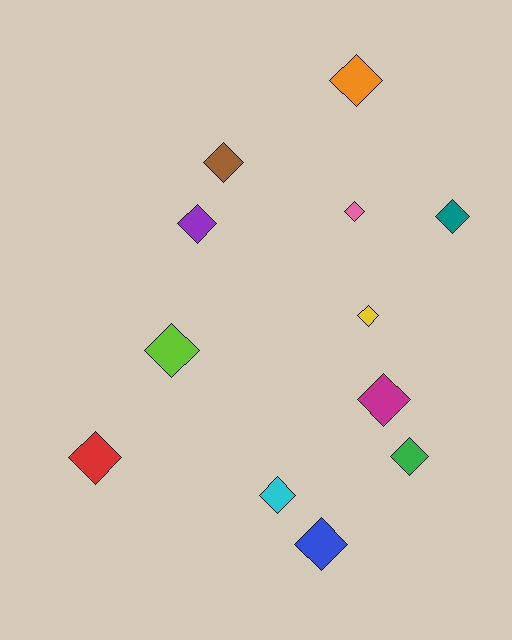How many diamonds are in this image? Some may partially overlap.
There are 12 diamonds.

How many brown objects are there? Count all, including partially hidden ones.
There is 1 brown object.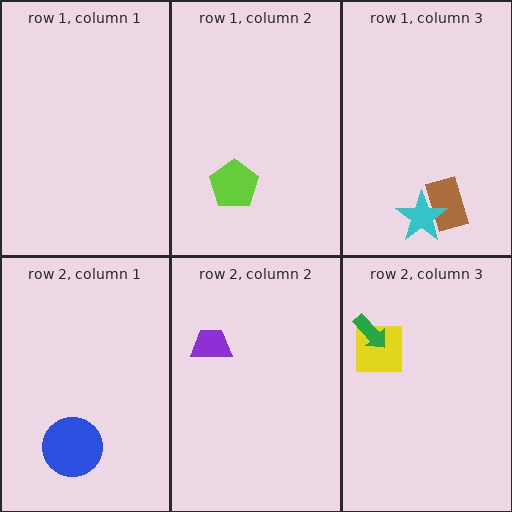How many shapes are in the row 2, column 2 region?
1.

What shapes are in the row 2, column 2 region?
The purple trapezoid.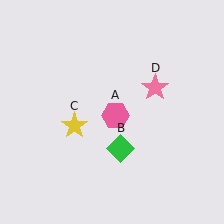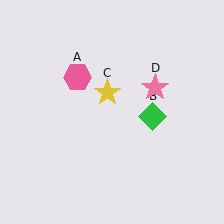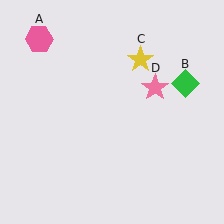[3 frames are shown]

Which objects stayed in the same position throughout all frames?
Pink star (object D) remained stationary.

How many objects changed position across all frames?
3 objects changed position: pink hexagon (object A), green diamond (object B), yellow star (object C).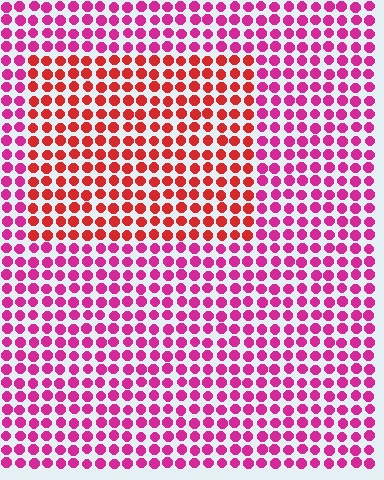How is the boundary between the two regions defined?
The boundary is defined purely by a slight shift in hue (about 37 degrees). Spacing, size, and orientation are identical on both sides.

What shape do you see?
I see a rectangle.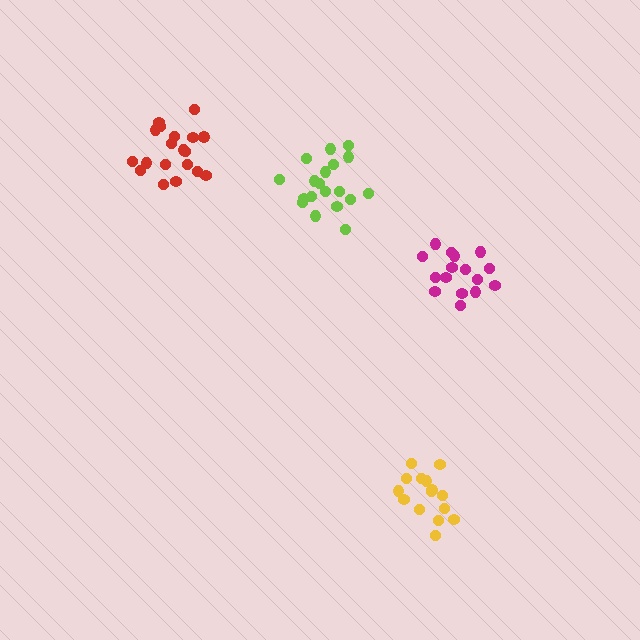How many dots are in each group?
Group 1: 19 dots, Group 2: 19 dots, Group 3: 16 dots, Group 4: 15 dots (69 total).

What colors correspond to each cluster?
The clusters are colored: red, lime, magenta, yellow.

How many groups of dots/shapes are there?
There are 4 groups.